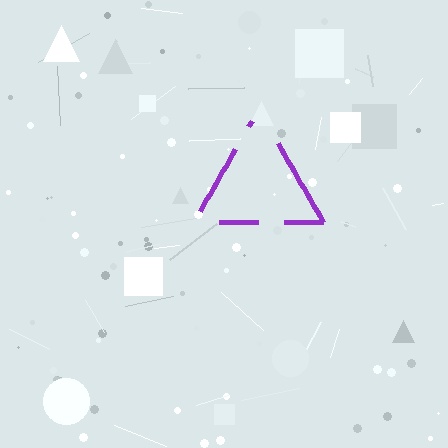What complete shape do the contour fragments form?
The contour fragments form a triangle.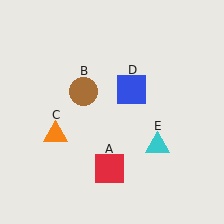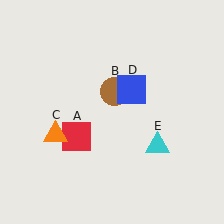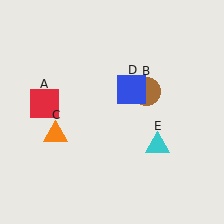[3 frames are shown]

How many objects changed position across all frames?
2 objects changed position: red square (object A), brown circle (object B).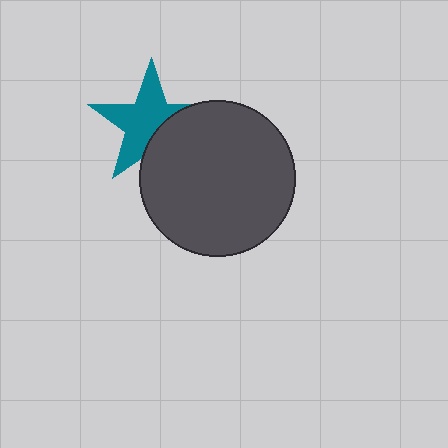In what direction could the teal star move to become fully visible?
The teal star could move toward the upper-left. That would shift it out from behind the dark gray circle entirely.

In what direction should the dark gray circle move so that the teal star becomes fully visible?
The dark gray circle should move toward the lower-right. That is the shortest direction to clear the overlap and leave the teal star fully visible.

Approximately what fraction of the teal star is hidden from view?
Roughly 34% of the teal star is hidden behind the dark gray circle.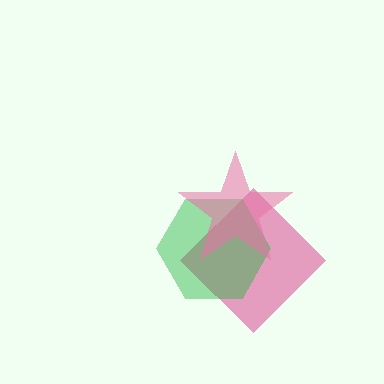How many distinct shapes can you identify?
There are 3 distinct shapes: a magenta diamond, a green hexagon, a pink star.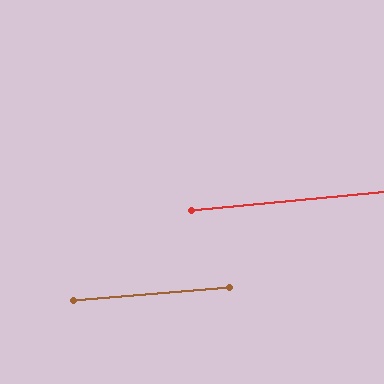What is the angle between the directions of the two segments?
Approximately 1 degree.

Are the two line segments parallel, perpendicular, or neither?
Parallel — their directions differ by only 0.9°.